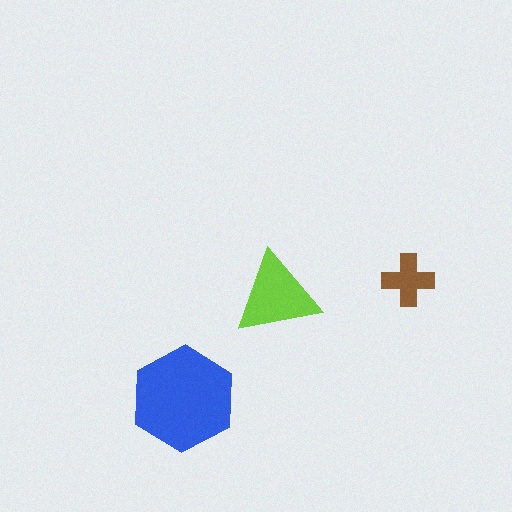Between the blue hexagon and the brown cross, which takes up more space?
The blue hexagon.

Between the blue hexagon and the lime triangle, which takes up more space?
The blue hexagon.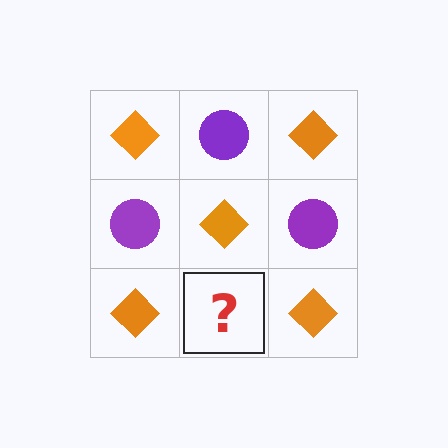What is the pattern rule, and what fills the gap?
The rule is that it alternates orange diamond and purple circle in a checkerboard pattern. The gap should be filled with a purple circle.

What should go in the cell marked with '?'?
The missing cell should contain a purple circle.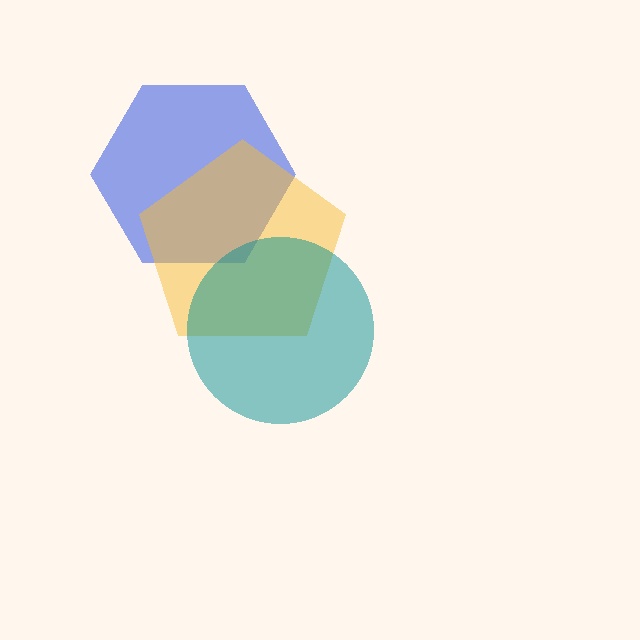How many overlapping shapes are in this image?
There are 3 overlapping shapes in the image.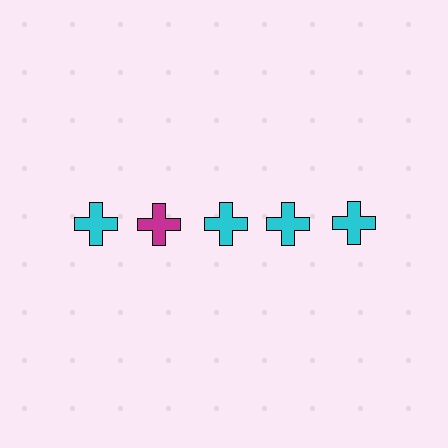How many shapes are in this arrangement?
There are 5 shapes arranged in a grid pattern.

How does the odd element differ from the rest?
It has a different color: magenta instead of cyan.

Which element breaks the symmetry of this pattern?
The magenta cross in the top row, second from left column breaks the symmetry. All other shapes are cyan crosses.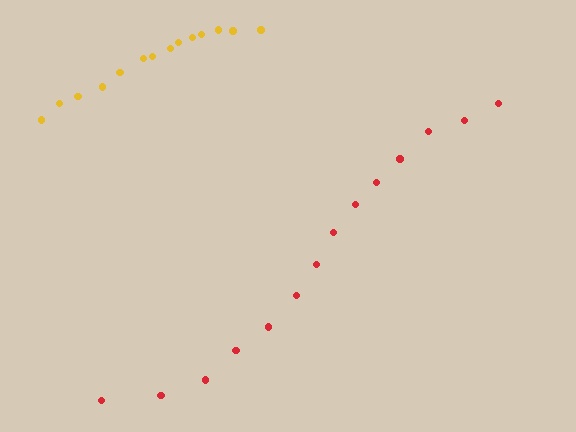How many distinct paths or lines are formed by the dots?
There are 2 distinct paths.